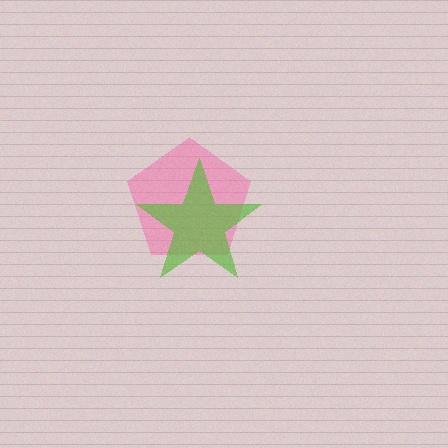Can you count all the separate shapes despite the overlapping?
Yes, there are 2 separate shapes.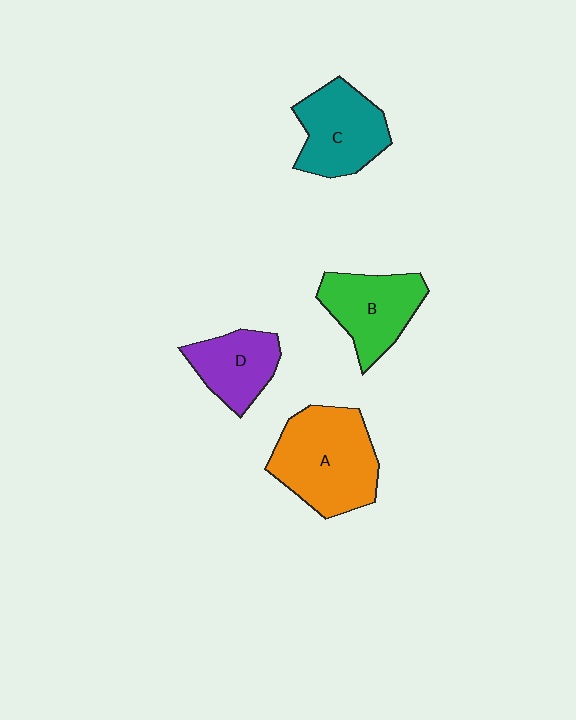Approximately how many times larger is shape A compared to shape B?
Approximately 1.4 times.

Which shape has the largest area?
Shape A (orange).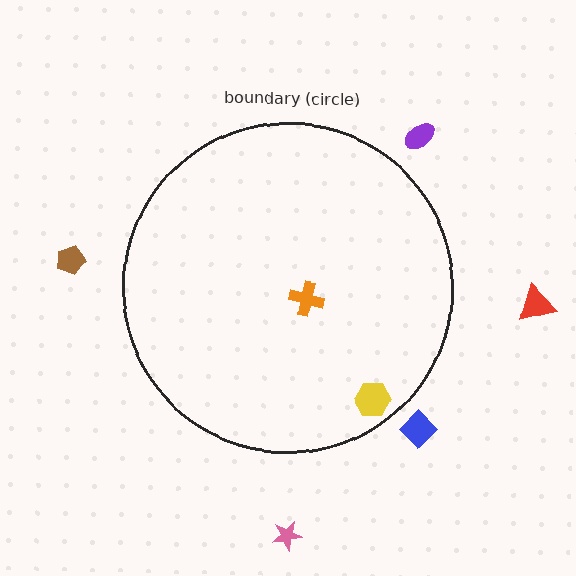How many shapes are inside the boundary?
2 inside, 5 outside.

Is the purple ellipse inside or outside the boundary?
Outside.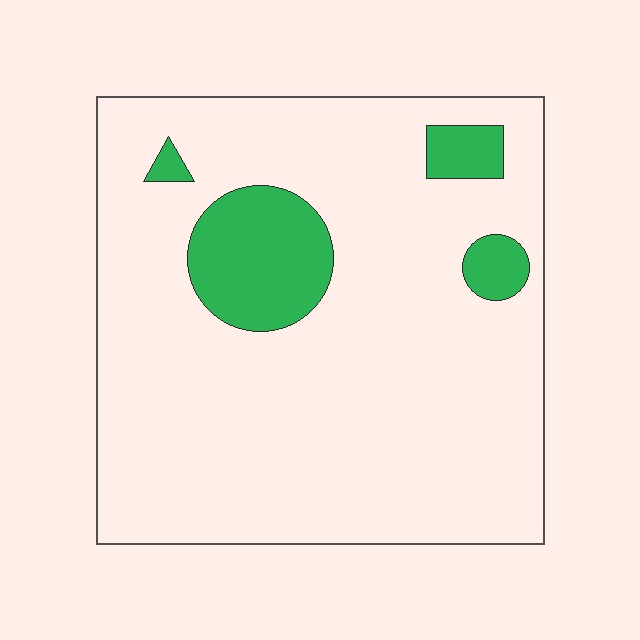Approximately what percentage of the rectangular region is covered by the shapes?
Approximately 15%.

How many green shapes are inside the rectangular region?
4.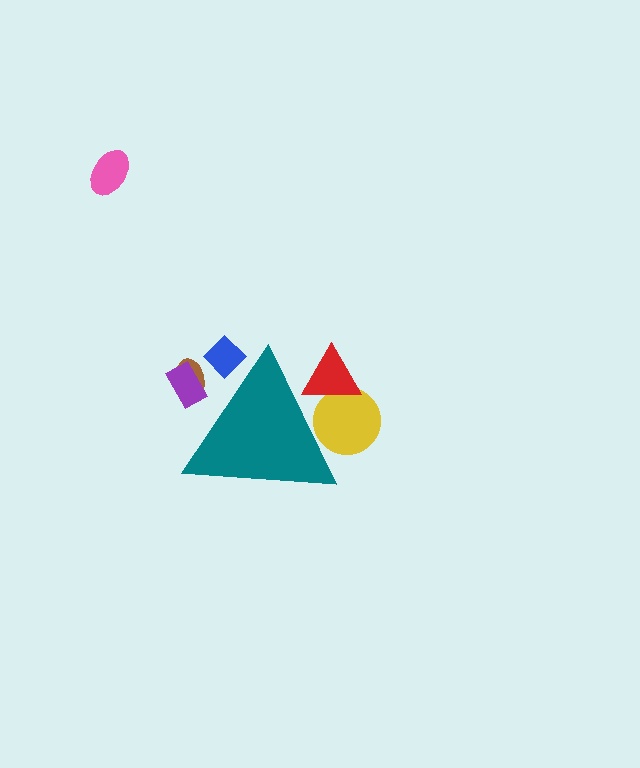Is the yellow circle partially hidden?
Yes, the yellow circle is partially hidden behind the teal triangle.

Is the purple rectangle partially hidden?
Yes, the purple rectangle is partially hidden behind the teal triangle.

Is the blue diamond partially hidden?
Yes, the blue diamond is partially hidden behind the teal triangle.